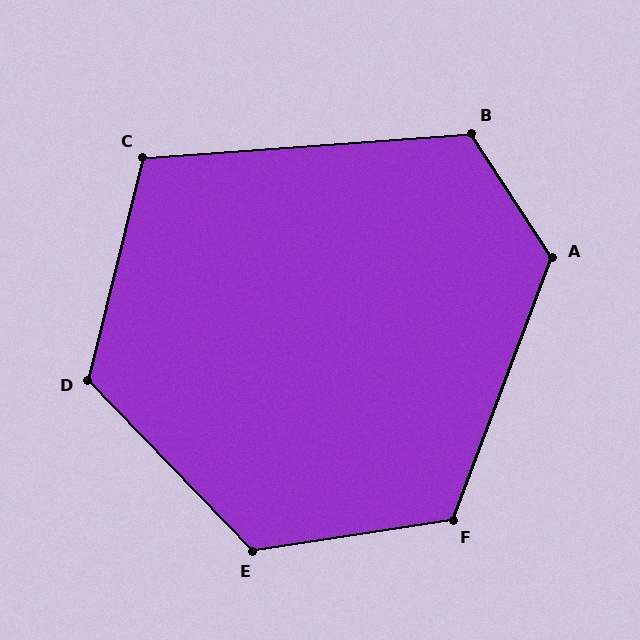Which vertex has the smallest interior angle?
C, at approximately 108 degrees.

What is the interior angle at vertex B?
Approximately 119 degrees (obtuse).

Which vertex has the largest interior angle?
A, at approximately 126 degrees.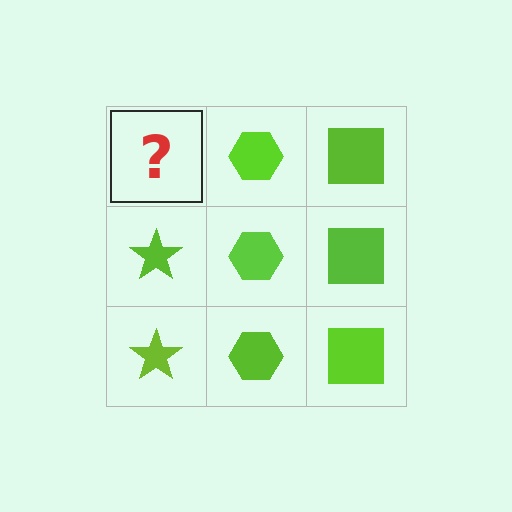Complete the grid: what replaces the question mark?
The question mark should be replaced with a lime star.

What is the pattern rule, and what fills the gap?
The rule is that each column has a consistent shape. The gap should be filled with a lime star.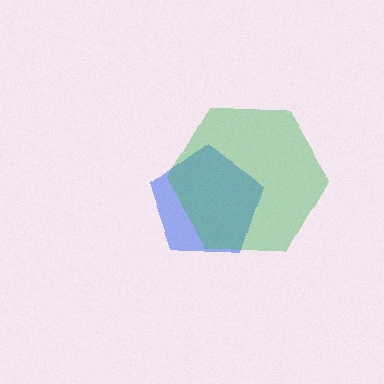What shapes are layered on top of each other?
The layered shapes are: a blue pentagon, a green hexagon.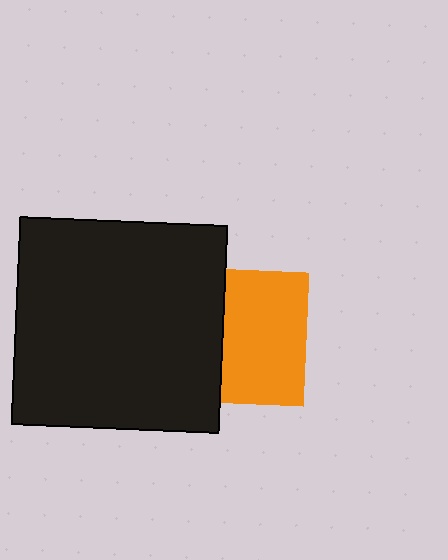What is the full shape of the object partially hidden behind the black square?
The partially hidden object is an orange square.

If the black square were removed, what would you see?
You would see the complete orange square.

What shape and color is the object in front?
The object in front is a black square.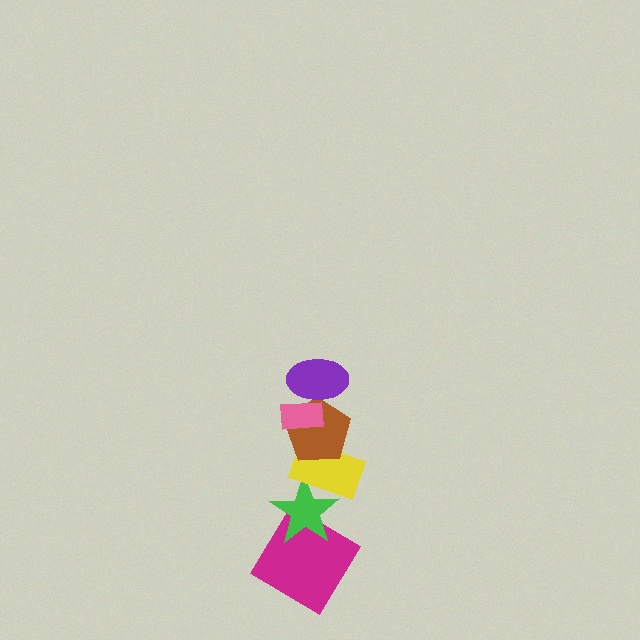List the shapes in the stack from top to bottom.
From top to bottom: the pink rectangle, the purple ellipse, the brown pentagon, the yellow rectangle, the green star, the magenta diamond.